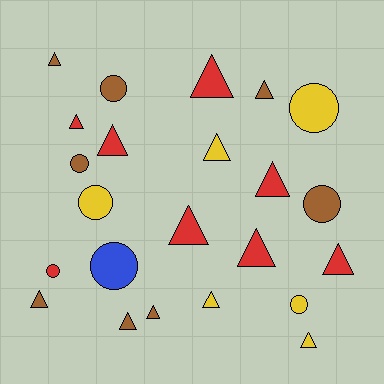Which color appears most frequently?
Red, with 8 objects.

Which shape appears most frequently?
Triangle, with 15 objects.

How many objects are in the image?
There are 23 objects.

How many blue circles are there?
There is 1 blue circle.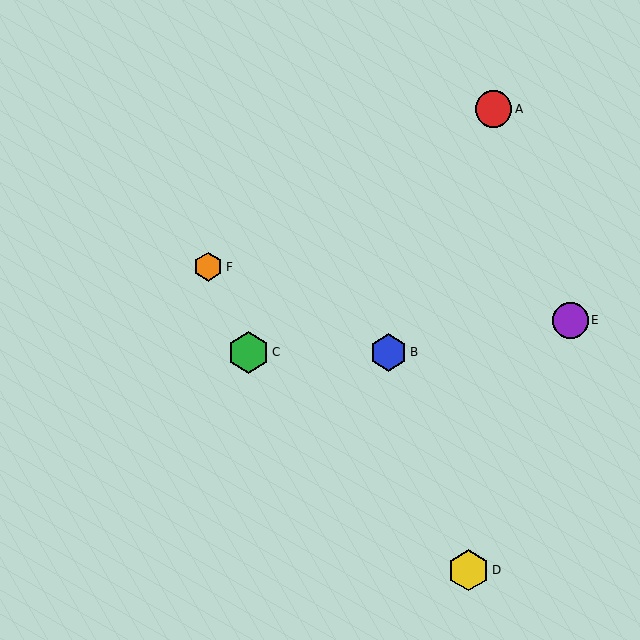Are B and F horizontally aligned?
No, B is at y≈352 and F is at y≈267.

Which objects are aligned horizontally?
Objects B, C are aligned horizontally.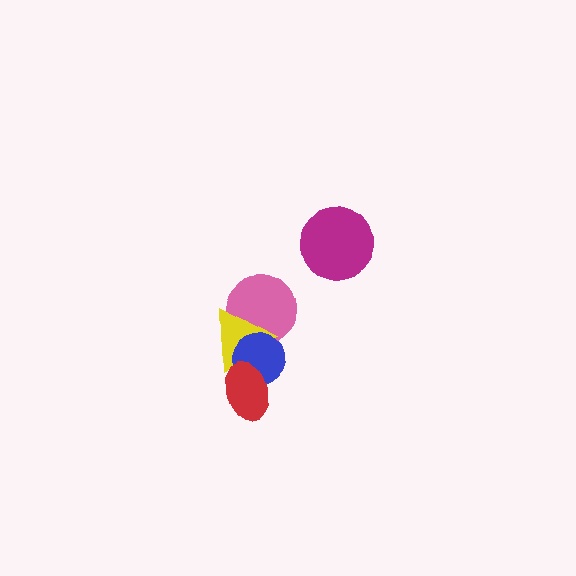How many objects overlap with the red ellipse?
2 objects overlap with the red ellipse.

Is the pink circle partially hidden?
Yes, it is partially covered by another shape.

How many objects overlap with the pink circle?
2 objects overlap with the pink circle.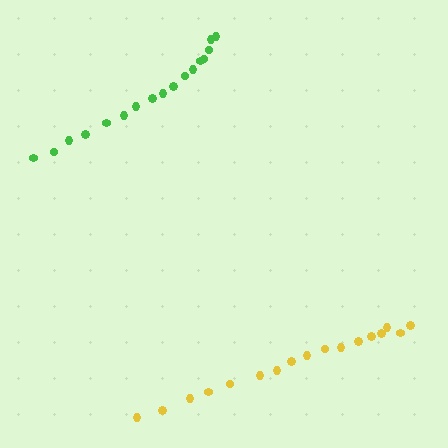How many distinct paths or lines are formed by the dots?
There are 2 distinct paths.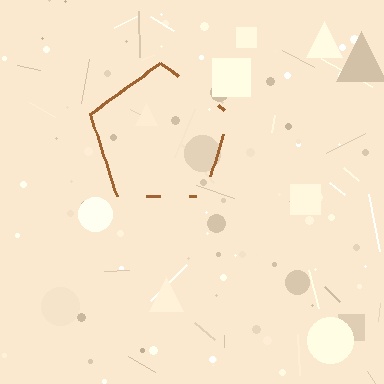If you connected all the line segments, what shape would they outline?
They would outline a pentagon.